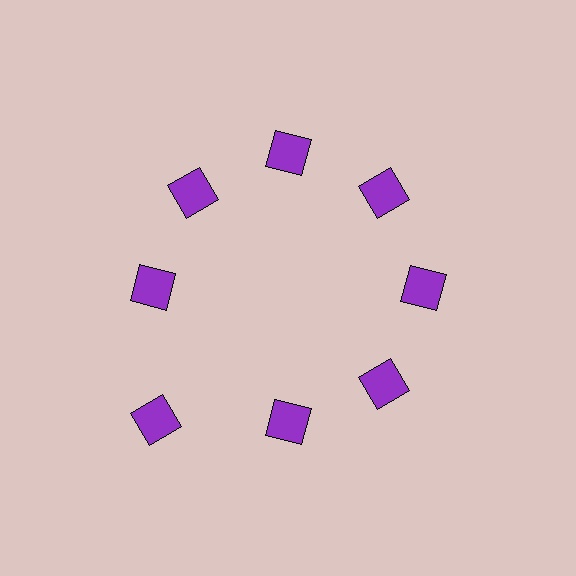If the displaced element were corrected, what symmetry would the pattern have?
It would have 8-fold rotational symmetry — the pattern would map onto itself every 45 degrees.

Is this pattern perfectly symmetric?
No. The 8 purple squares are arranged in a ring, but one element near the 8 o'clock position is pushed outward from the center, breaking the 8-fold rotational symmetry.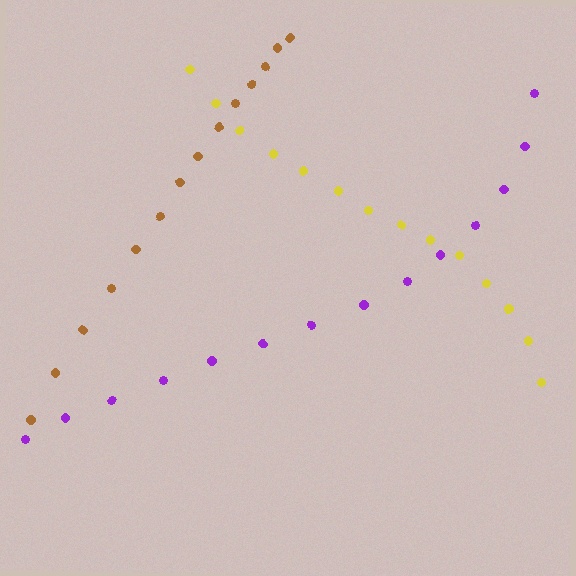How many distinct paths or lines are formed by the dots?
There are 3 distinct paths.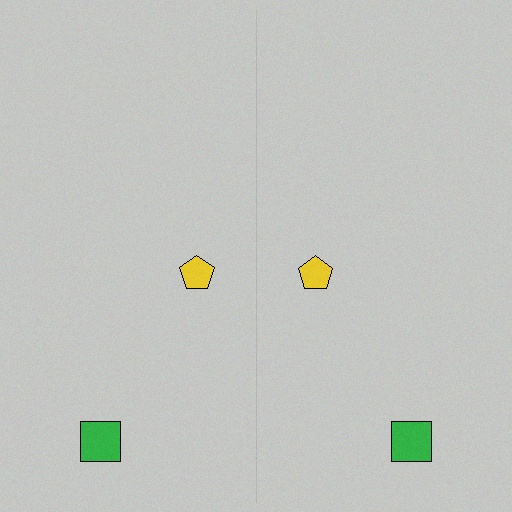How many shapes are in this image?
There are 4 shapes in this image.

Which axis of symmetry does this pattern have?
The pattern has a vertical axis of symmetry running through the center of the image.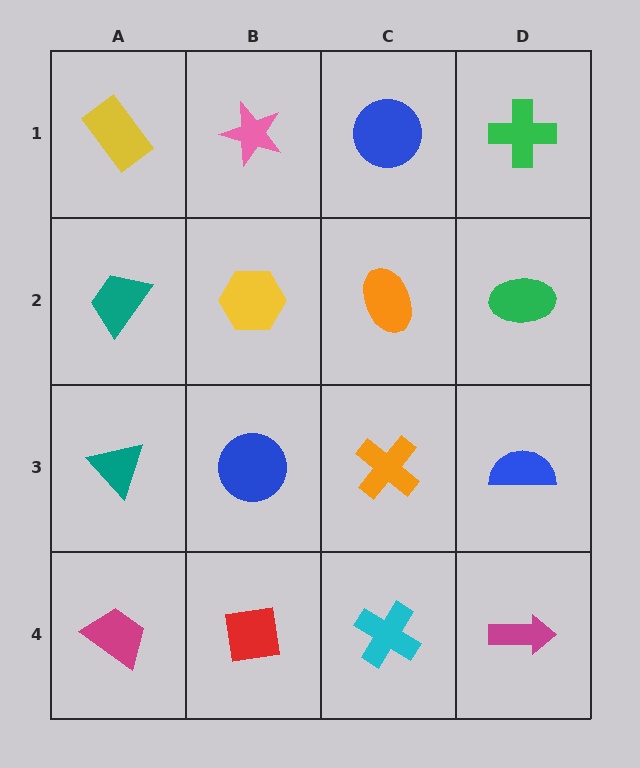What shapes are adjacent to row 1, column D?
A green ellipse (row 2, column D), a blue circle (row 1, column C).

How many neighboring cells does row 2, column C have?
4.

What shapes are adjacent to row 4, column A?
A teal triangle (row 3, column A), a red square (row 4, column B).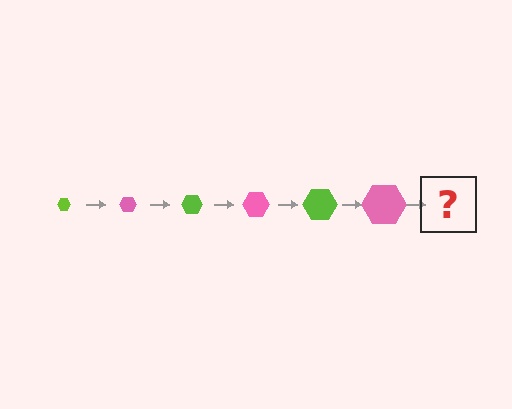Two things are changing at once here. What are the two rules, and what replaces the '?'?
The two rules are that the hexagon grows larger each step and the color cycles through lime and pink. The '?' should be a lime hexagon, larger than the previous one.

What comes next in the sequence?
The next element should be a lime hexagon, larger than the previous one.